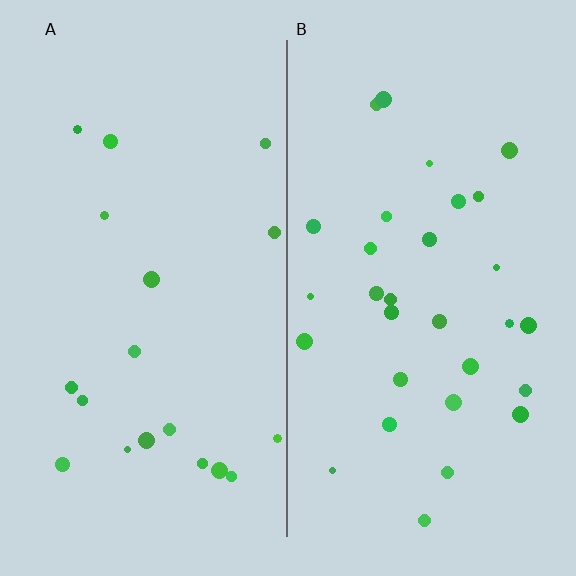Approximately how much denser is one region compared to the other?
Approximately 1.6× — region B over region A.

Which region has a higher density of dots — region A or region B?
B (the right).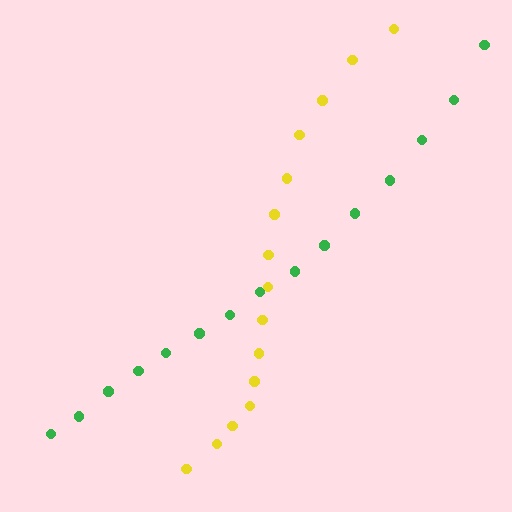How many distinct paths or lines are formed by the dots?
There are 2 distinct paths.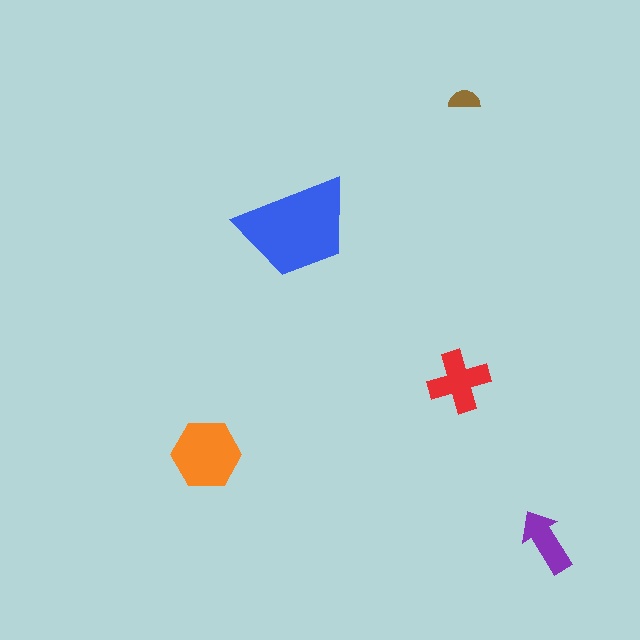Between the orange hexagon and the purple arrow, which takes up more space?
The orange hexagon.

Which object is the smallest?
The brown semicircle.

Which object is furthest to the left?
The orange hexagon is leftmost.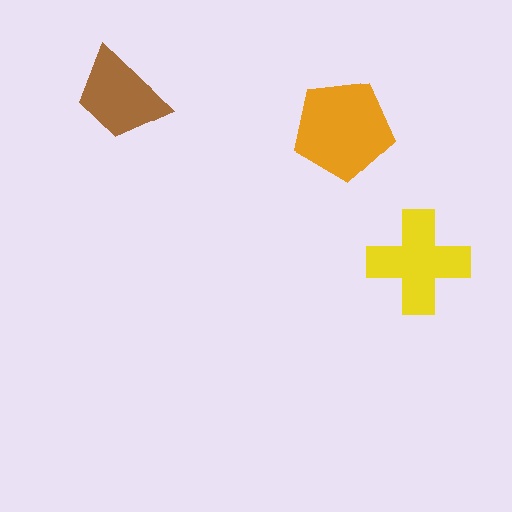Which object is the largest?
The orange pentagon.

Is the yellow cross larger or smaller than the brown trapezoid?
Larger.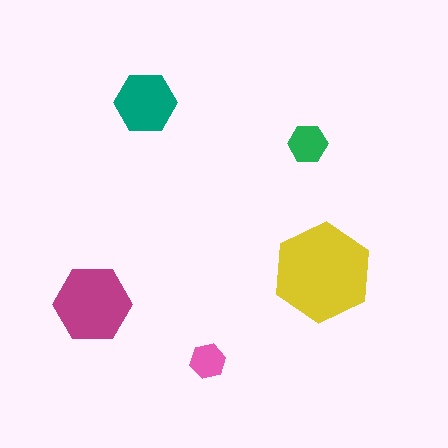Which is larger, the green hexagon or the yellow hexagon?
The yellow one.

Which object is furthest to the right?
The yellow hexagon is rightmost.